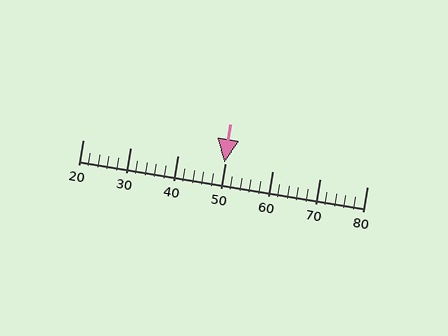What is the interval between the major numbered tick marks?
The major tick marks are spaced 10 units apart.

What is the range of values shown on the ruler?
The ruler shows values from 20 to 80.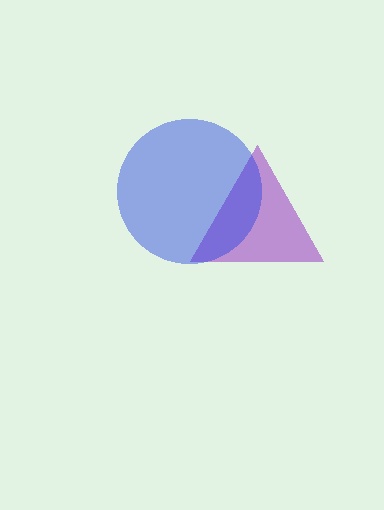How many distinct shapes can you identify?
There are 2 distinct shapes: a purple triangle, a blue circle.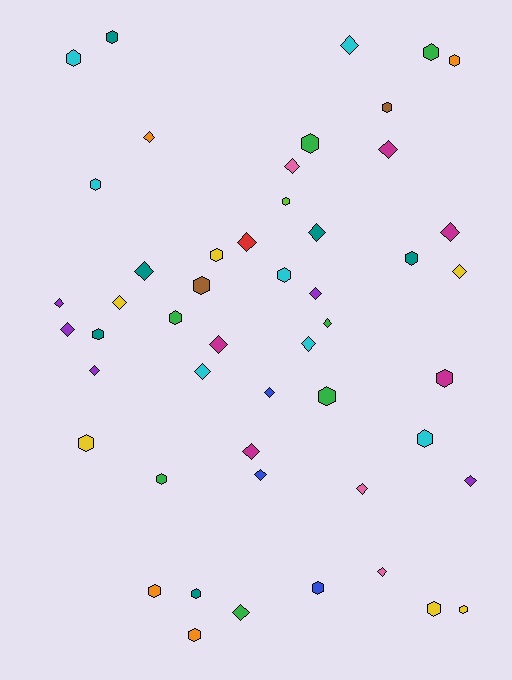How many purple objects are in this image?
There are 5 purple objects.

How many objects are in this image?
There are 50 objects.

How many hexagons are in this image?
There are 25 hexagons.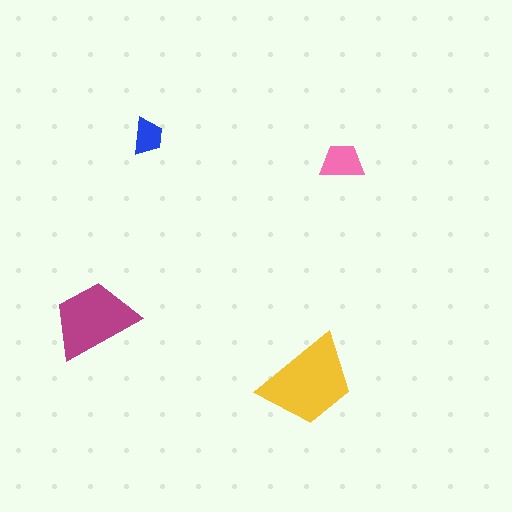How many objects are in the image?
There are 4 objects in the image.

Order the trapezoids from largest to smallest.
the yellow one, the magenta one, the pink one, the blue one.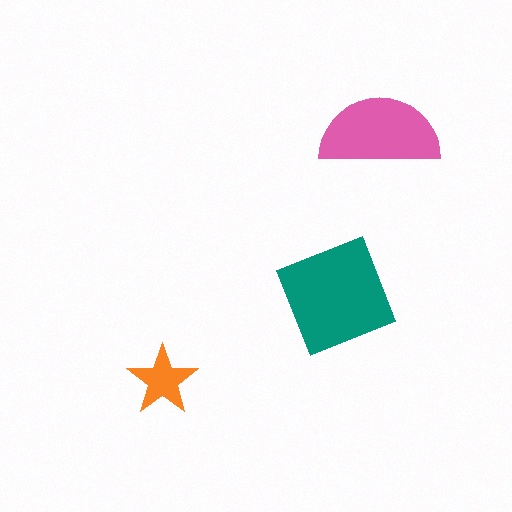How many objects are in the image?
There are 3 objects in the image.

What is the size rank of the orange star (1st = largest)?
3rd.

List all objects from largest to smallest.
The teal square, the pink semicircle, the orange star.